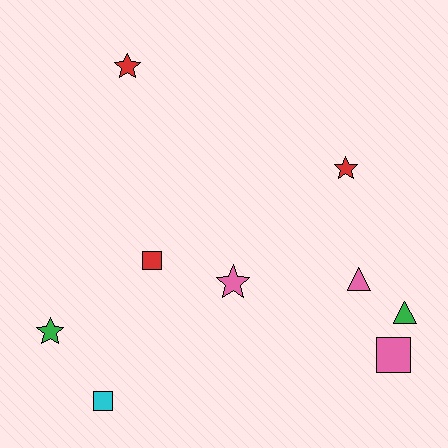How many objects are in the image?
There are 9 objects.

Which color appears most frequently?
Pink, with 3 objects.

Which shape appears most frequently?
Star, with 4 objects.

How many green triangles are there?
There is 1 green triangle.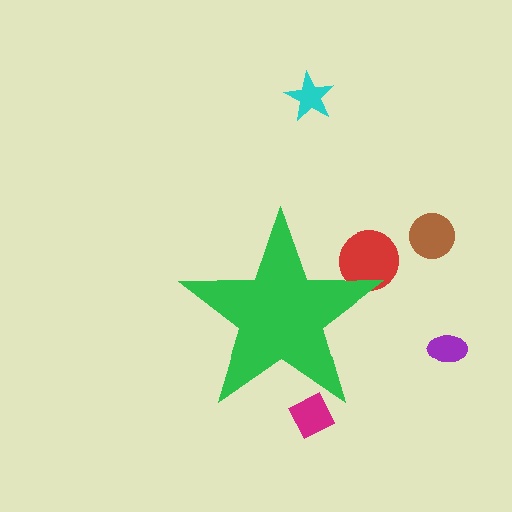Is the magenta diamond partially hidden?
Yes, the magenta diamond is partially hidden behind the green star.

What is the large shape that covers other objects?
A green star.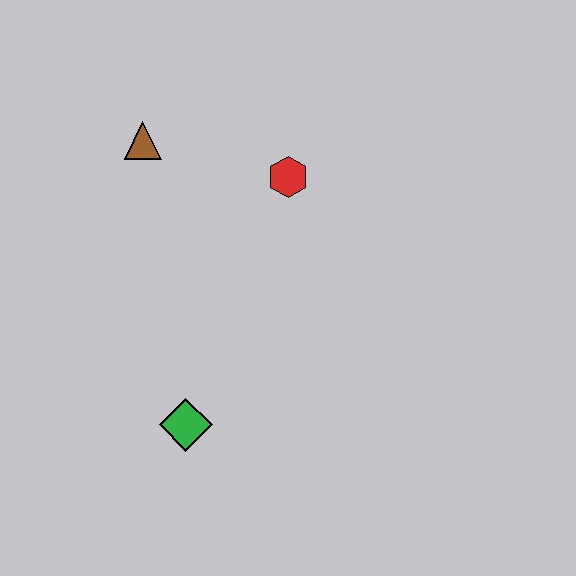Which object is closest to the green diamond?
The red hexagon is closest to the green diamond.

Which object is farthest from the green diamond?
The brown triangle is farthest from the green diamond.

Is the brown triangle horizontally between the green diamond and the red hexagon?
No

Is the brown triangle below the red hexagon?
No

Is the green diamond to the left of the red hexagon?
Yes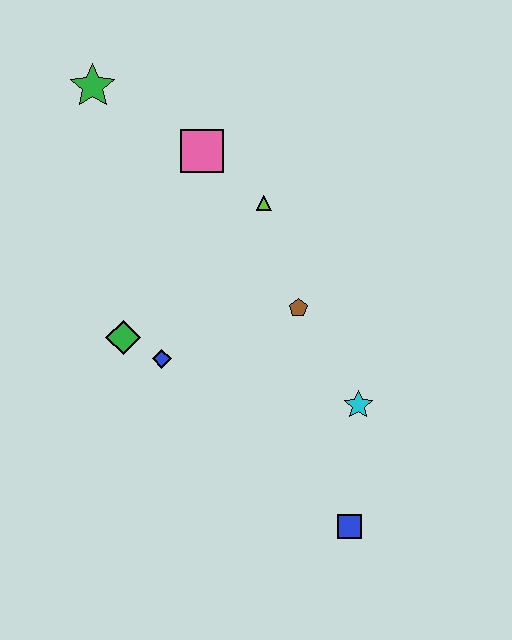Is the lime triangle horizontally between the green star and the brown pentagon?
Yes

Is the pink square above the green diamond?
Yes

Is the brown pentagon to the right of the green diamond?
Yes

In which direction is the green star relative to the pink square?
The green star is to the left of the pink square.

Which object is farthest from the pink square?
The blue square is farthest from the pink square.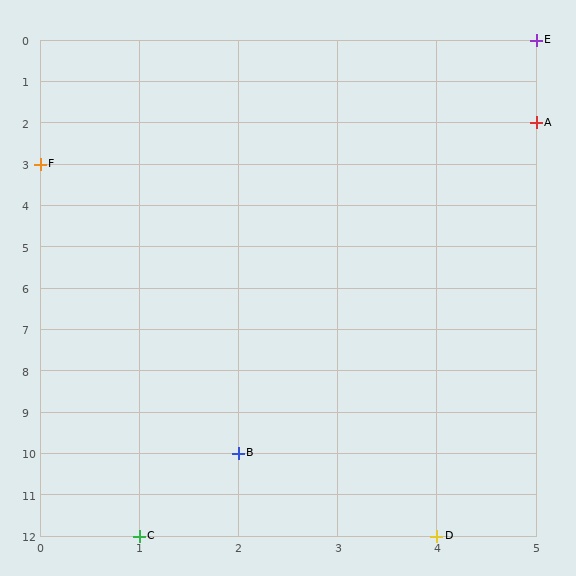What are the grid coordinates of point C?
Point C is at grid coordinates (1, 12).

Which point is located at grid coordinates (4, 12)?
Point D is at (4, 12).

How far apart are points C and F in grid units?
Points C and F are 1 column and 9 rows apart (about 9.1 grid units diagonally).